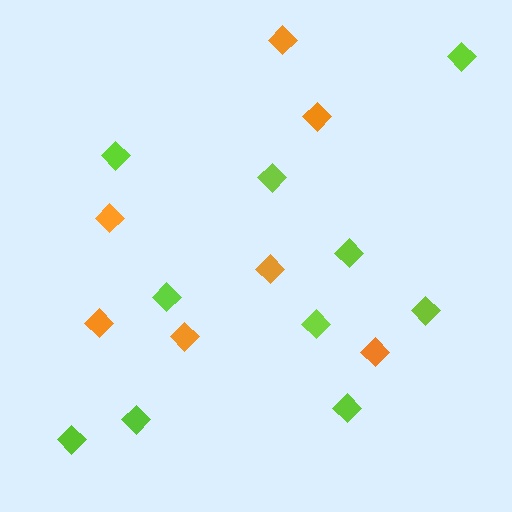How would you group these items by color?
There are 2 groups: one group of orange diamonds (7) and one group of lime diamonds (10).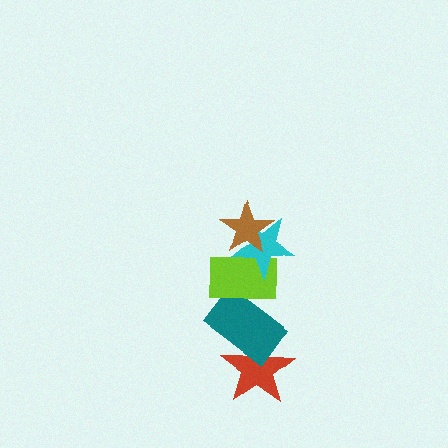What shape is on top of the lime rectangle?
The cyan star is on top of the lime rectangle.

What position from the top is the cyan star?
The cyan star is 2nd from the top.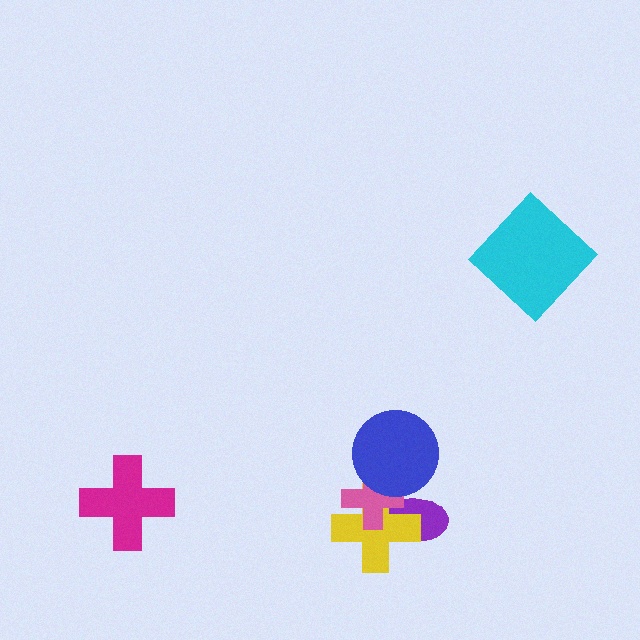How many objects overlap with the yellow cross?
3 objects overlap with the yellow cross.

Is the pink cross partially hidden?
Yes, it is partially covered by another shape.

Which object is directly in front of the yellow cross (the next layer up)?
The pink cross is directly in front of the yellow cross.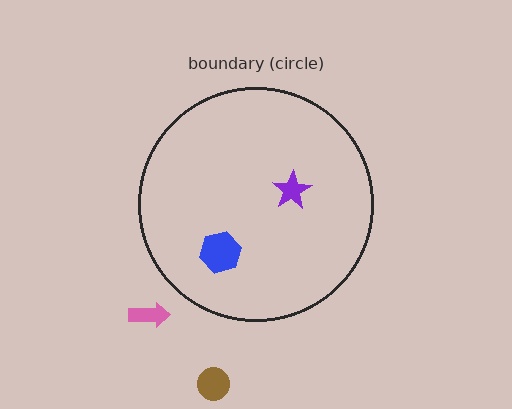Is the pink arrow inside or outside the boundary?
Outside.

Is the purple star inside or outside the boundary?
Inside.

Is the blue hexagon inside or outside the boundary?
Inside.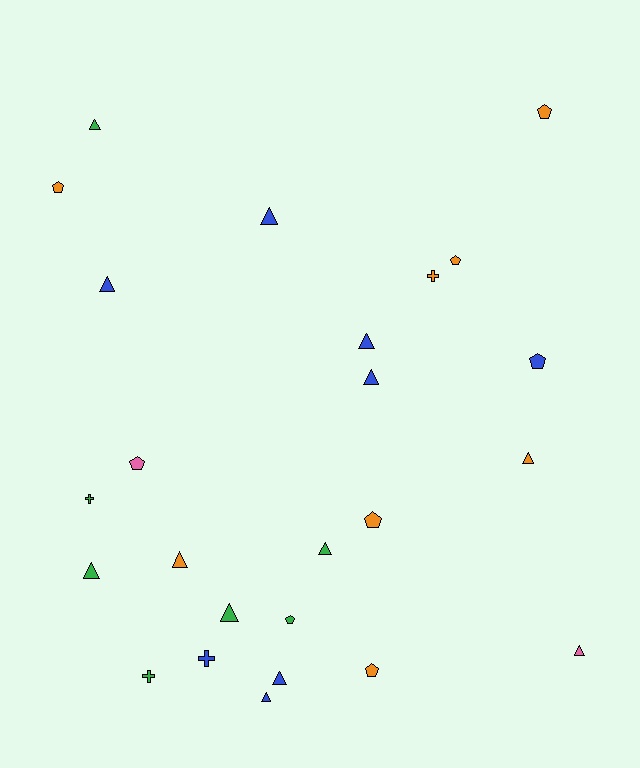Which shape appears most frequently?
Triangle, with 13 objects.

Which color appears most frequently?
Orange, with 8 objects.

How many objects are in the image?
There are 25 objects.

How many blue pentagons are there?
There is 1 blue pentagon.